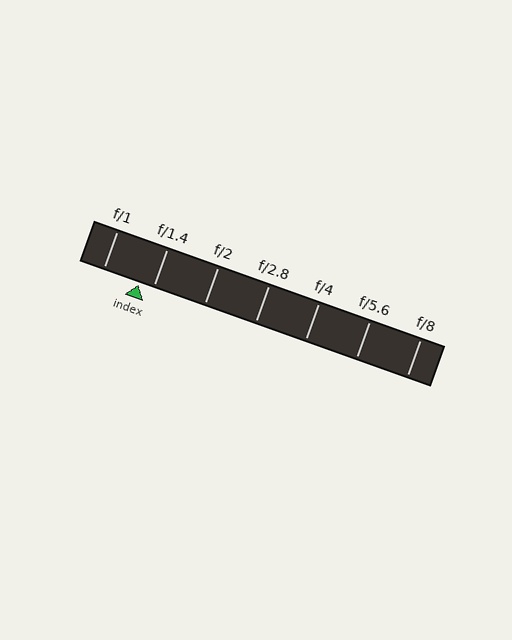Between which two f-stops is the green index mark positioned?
The index mark is between f/1 and f/1.4.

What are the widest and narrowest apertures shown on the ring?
The widest aperture shown is f/1 and the narrowest is f/8.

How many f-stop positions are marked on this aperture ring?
There are 7 f-stop positions marked.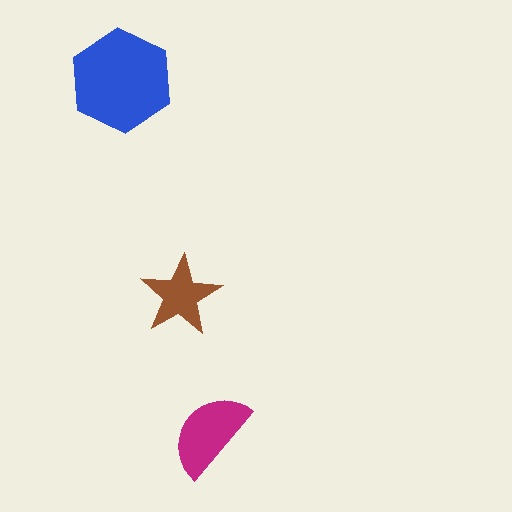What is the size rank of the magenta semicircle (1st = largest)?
2nd.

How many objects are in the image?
There are 3 objects in the image.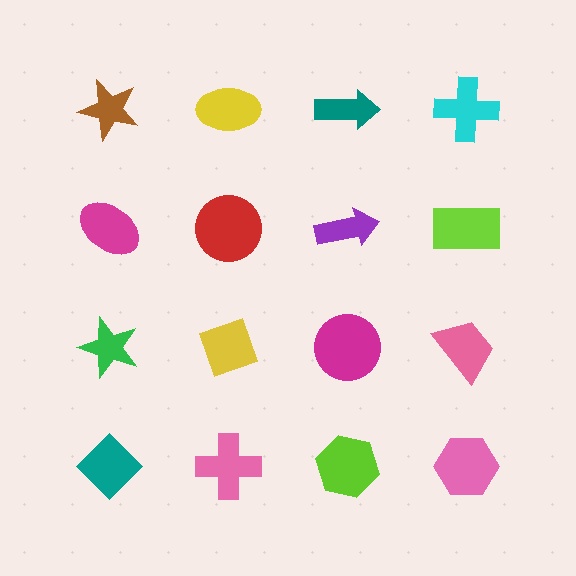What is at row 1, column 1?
A brown star.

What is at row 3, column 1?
A green star.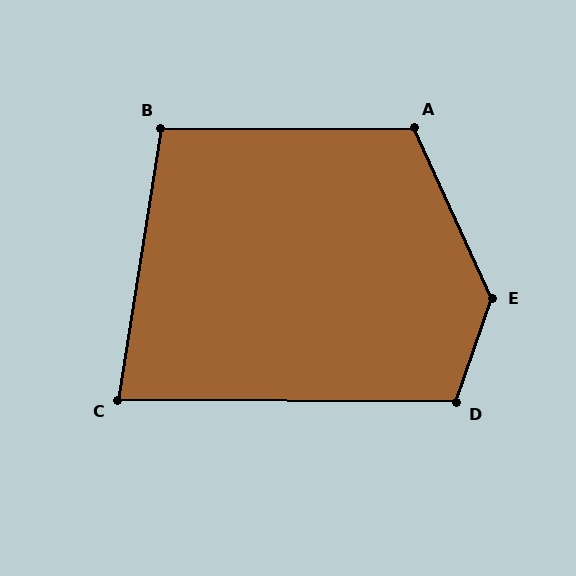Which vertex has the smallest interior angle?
C, at approximately 81 degrees.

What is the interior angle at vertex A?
Approximately 114 degrees (obtuse).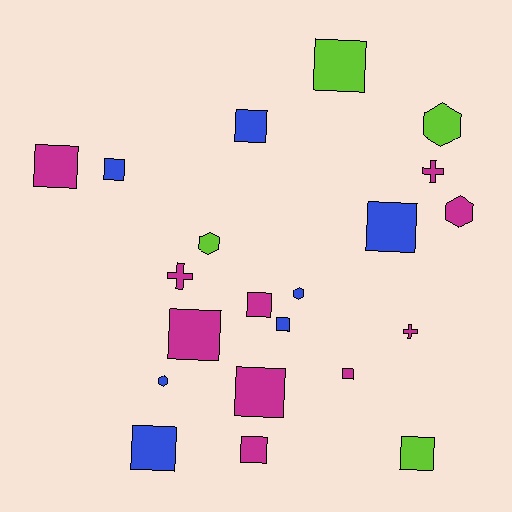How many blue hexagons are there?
There are 2 blue hexagons.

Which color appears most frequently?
Magenta, with 10 objects.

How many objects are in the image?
There are 21 objects.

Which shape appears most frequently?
Square, with 13 objects.